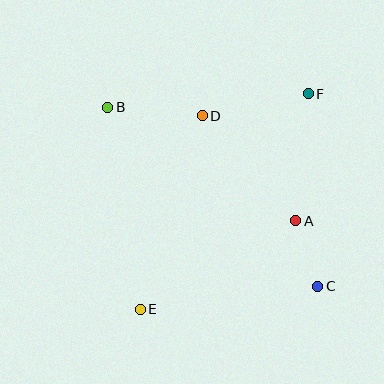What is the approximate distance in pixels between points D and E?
The distance between D and E is approximately 203 pixels.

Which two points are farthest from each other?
Points B and C are farthest from each other.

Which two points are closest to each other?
Points A and C are closest to each other.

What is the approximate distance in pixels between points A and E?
The distance between A and E is approximately 179 pixels.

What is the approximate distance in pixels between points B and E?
The distance between B and E is approximately 204 pixels.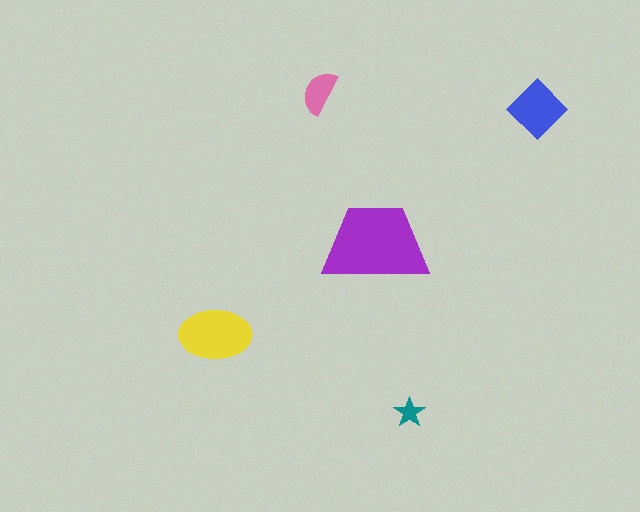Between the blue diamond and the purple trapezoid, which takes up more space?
The purple trapezoid.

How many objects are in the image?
There are 5 objects in the image.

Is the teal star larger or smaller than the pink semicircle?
Smaller.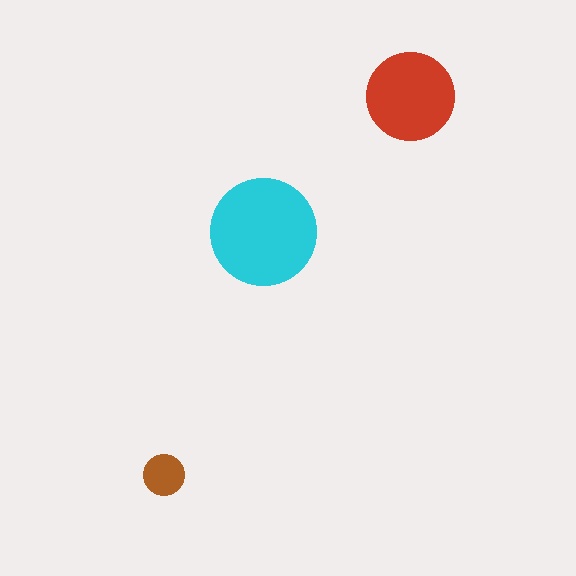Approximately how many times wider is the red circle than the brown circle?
About 2 times wider.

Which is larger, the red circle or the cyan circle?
The cyan one.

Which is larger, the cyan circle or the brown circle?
The cyan one.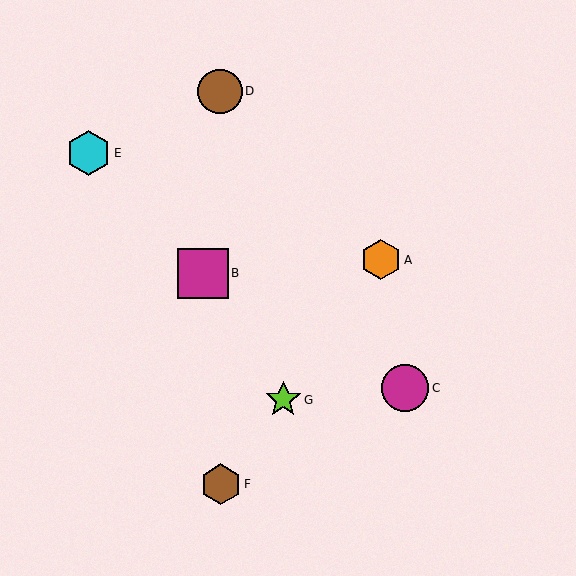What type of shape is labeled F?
Shape F is a brown hexagon.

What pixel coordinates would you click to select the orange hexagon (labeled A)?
Click at (381, 260) to select the orange hexagon A.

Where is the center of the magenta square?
The center of the magenta square is at (203, 273).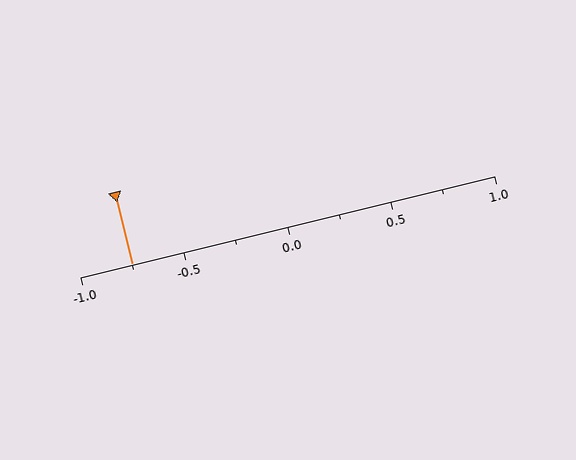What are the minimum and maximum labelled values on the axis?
The axis runs from -1.0 to 1.0.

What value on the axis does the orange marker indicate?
The marker indicates approximately -0.75.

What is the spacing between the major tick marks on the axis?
The major ticks are spaced 0.5 apart.